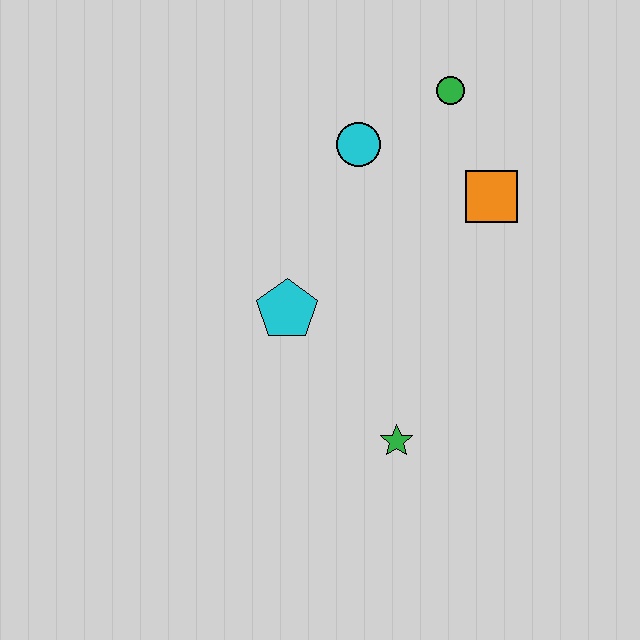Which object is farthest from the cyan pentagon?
The green circle is farthest from the cyan pentagon.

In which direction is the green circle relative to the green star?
The green circle is above the green star.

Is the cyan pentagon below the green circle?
Yes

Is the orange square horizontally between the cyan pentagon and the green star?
No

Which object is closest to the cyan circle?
The green circle is closest to the cyan circle.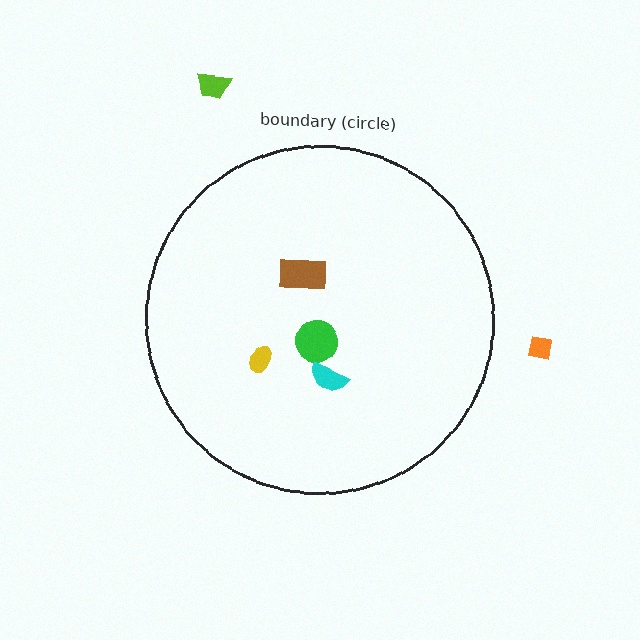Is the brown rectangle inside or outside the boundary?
Inside.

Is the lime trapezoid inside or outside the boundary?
Outside.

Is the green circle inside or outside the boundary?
Inside.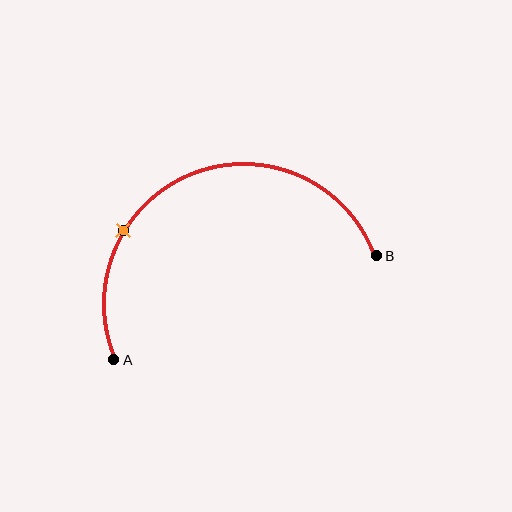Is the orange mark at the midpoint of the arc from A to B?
No. The orange mark lies on the arc but is closer to endpoint A. The arc midpoint would be at the point on the curve equidistant along the arc from both A and B.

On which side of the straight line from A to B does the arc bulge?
The arc bulges above the straight line connecting A and B.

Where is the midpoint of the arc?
The arc midpoint is the point on the curve farthest from the straight line joining A and B. It sits above that line.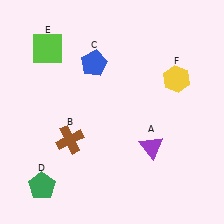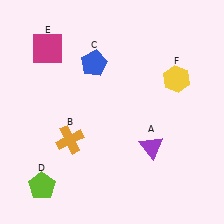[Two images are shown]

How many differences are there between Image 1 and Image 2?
There are 3 differences between the two images.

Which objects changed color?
B changed from brown to orange. D changed from green to lime. E changed from lime to magenta.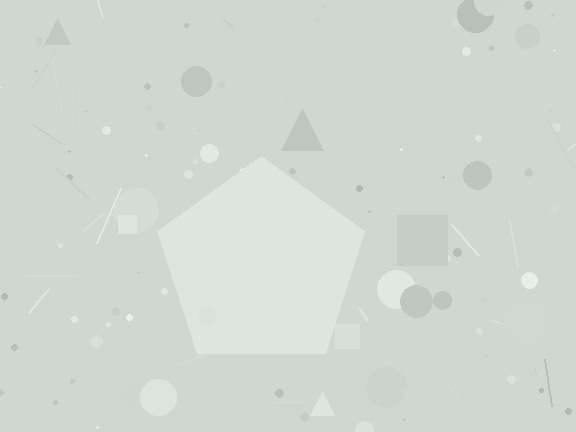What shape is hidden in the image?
A pentagon is hidden in the image.